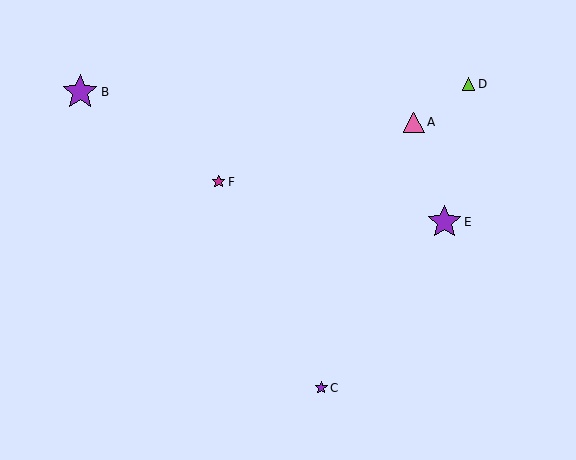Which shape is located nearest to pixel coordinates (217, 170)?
The magenta star (labeled F) at (219, 182) is nearest to that location.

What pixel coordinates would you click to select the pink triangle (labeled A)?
Click at (414, 122) to select the pink triangle A.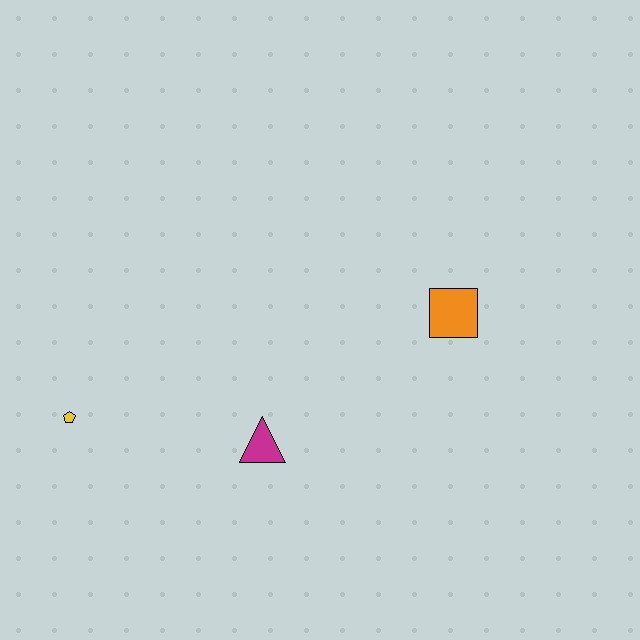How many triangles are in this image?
There is 1 triangle.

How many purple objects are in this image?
There are no purple objects.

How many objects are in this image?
There are 3 objects.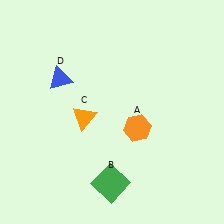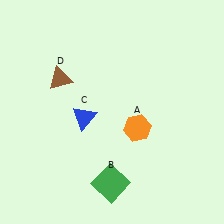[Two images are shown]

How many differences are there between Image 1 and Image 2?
There are 2 differences between the two images.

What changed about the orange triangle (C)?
In Image 1, C is orange. In Image 2, it changed to blue.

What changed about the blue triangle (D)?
In Image 1, D is blue. In Image 2, it changed to brown.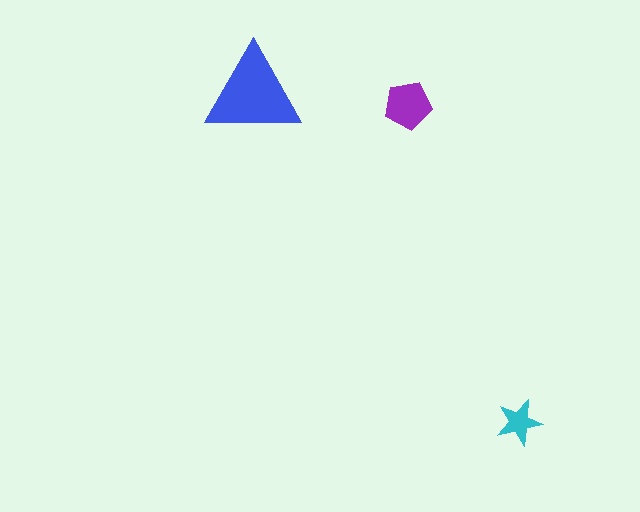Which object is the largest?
The blue triangle.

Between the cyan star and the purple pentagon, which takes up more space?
The purple pentagon.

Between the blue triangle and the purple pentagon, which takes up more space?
The blue triangle.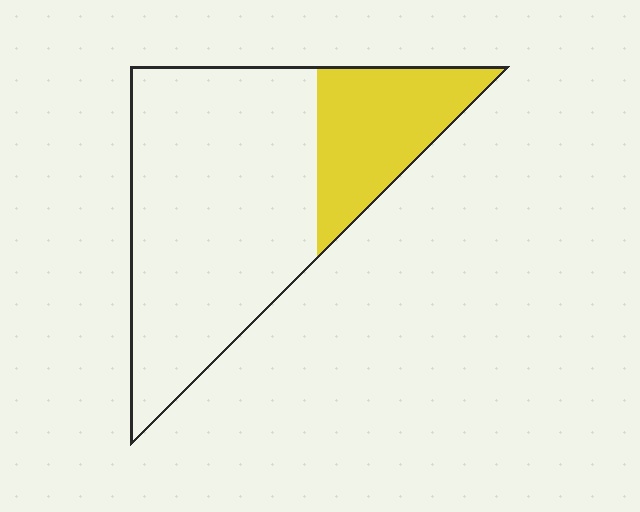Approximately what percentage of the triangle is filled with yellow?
Approximately 25%.